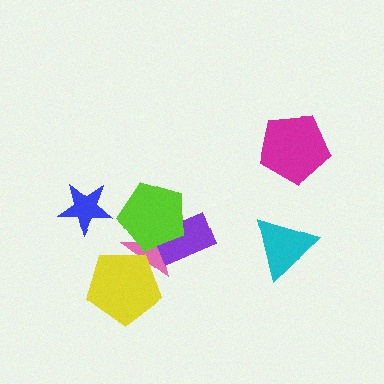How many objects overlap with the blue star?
0 objects overlap with the blue star.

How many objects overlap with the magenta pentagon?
0 objects overlap with the magenta pentagon.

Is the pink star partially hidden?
Yes, it is partially covered by another shape.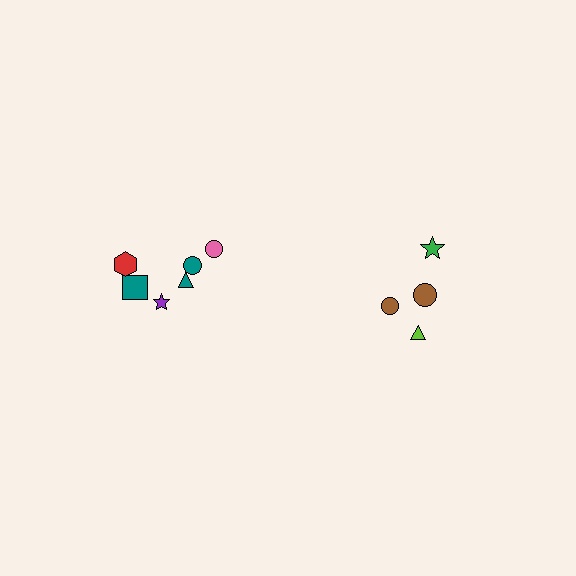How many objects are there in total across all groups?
There are 10 objects.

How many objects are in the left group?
There are 6 objects.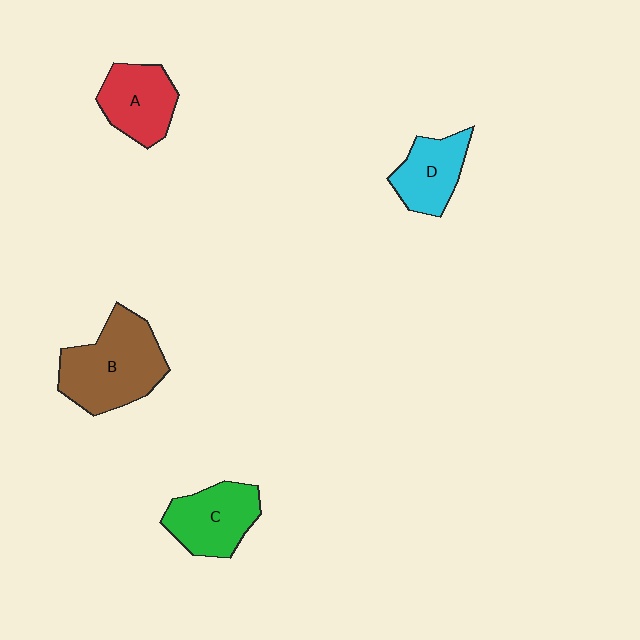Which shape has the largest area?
Shape B (brown).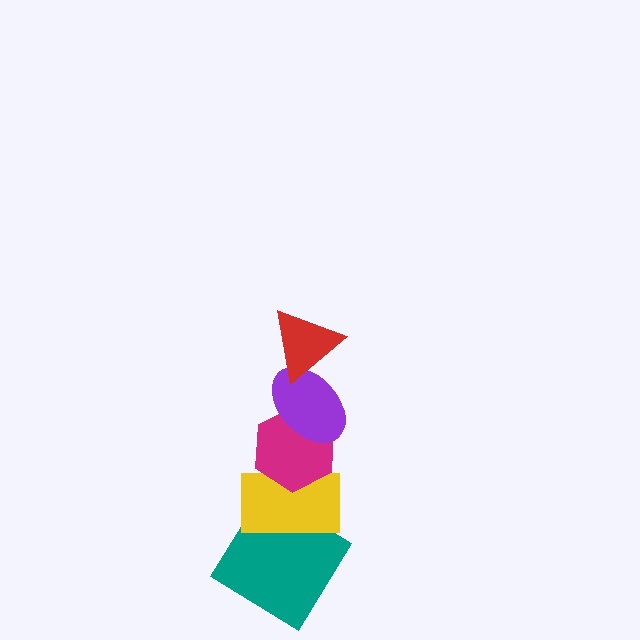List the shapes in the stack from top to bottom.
From top to bottom: the red triangle, the purple ellipse, the magenta hexagon, the yellow rectangle, the teal diamond.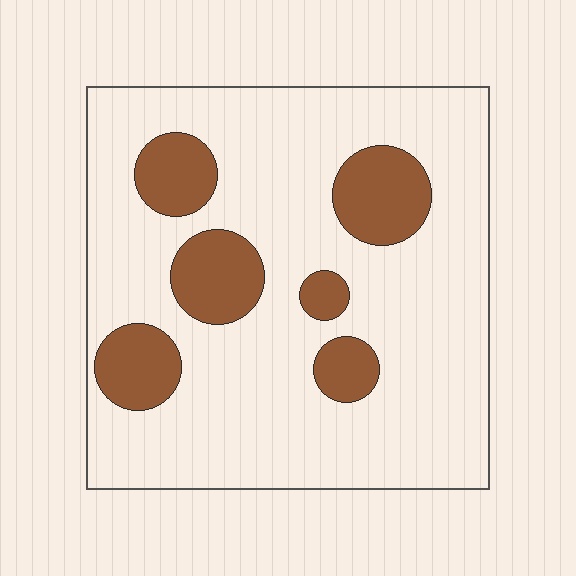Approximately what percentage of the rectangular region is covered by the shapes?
Approximately 20%.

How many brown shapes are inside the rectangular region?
6.